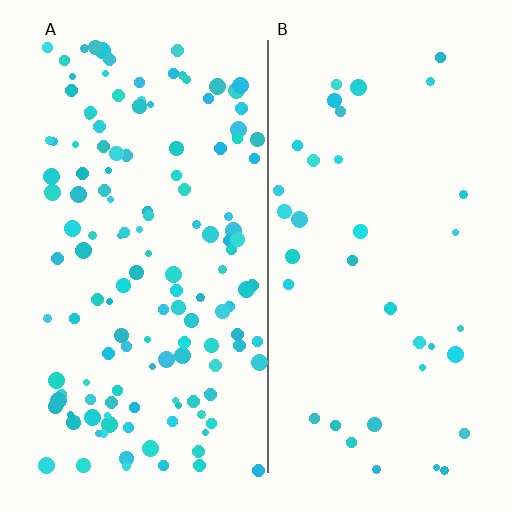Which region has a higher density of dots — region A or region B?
A (the left).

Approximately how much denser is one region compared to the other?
Approximately 3.5× — region A over region B.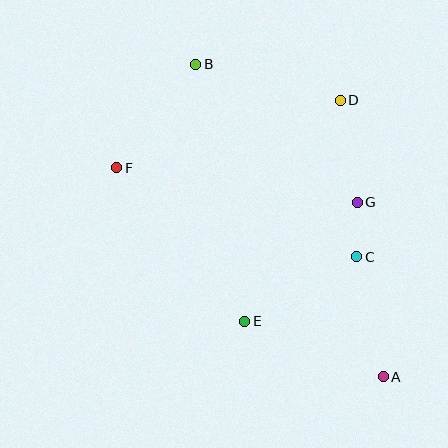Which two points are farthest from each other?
Points A and B are farthest from each other.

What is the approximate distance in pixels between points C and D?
The distance between C and D is approximately 157 pixels.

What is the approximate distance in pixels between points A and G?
The distance between A and G is approximately 176 pixels.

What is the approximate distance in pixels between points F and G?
The distance between F and G is approximately 243 pixels.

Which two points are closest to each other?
Points C and G are closest to each other.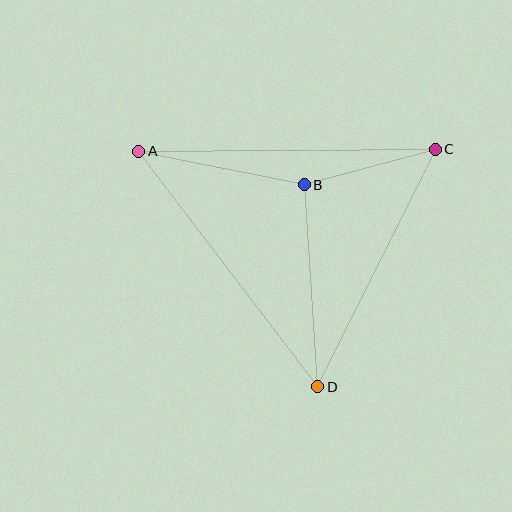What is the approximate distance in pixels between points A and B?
The distance between A and B is approximately 169 pixels.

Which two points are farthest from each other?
Points A and C are farthest from each other.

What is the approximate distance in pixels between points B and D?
The distance between B and D is approximately 202 pixels.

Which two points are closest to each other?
Points B and C are closest to each other.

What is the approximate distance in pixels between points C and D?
The distance between C and D is approximately 265 pixels.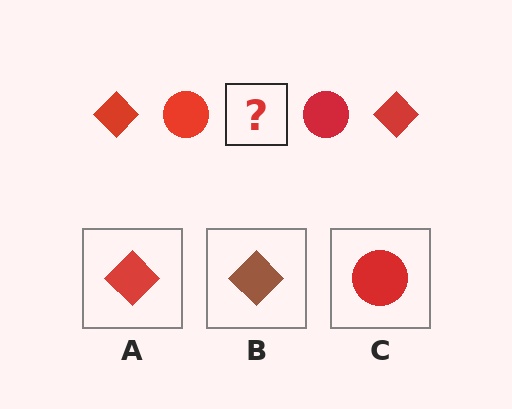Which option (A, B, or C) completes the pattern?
A.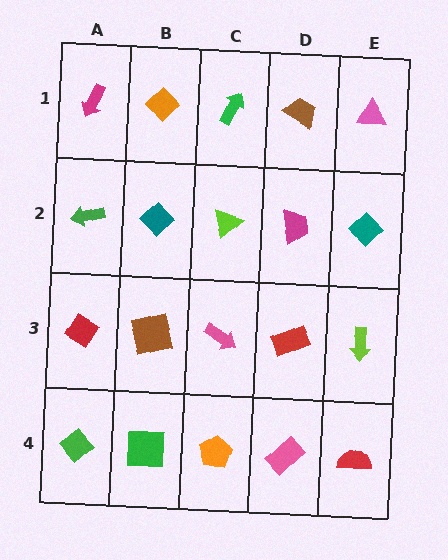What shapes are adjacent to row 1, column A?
A green arrow (row 2, column A), an orange diamond (row 1, column B).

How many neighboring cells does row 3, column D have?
4.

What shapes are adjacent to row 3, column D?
A magenta trapezoid (row 2, column D), a pink rectangle (row 4, column D), a pink arrow (row 3, column C), a lime arrow (row 3, column E).